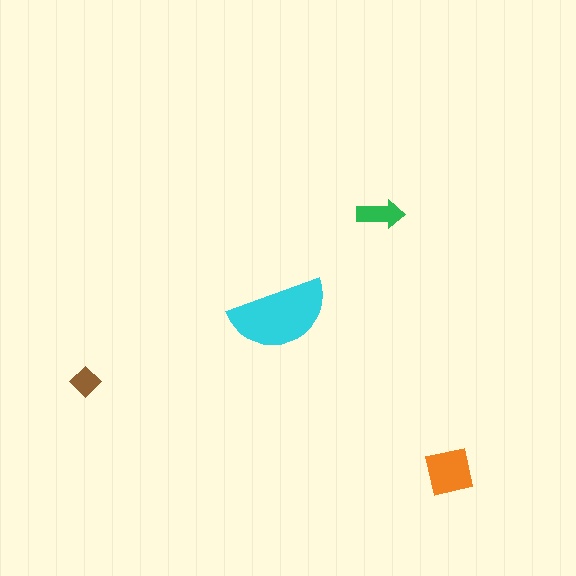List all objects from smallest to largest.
The brown diamond, the green arrow, the orange square, the cyan semicircle.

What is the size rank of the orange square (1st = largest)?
2nd.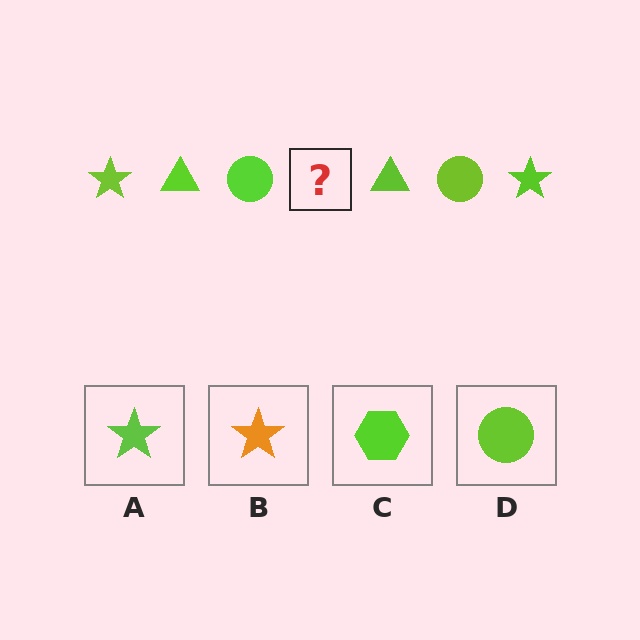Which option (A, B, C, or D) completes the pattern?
A.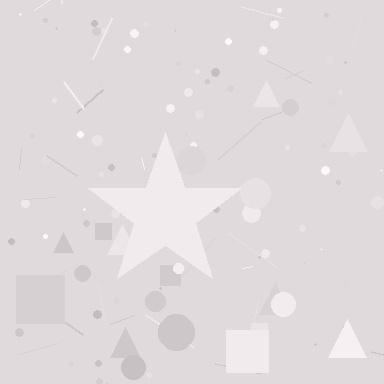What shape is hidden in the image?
A star is hidden in the image.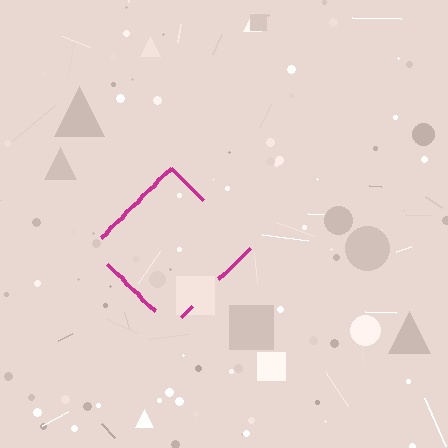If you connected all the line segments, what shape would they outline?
They would outline a diamond.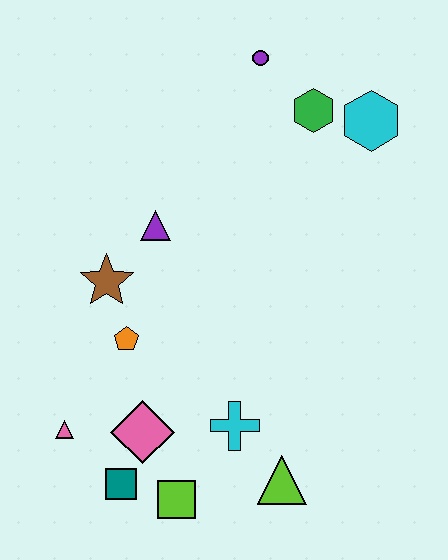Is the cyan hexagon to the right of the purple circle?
Yes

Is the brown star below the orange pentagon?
No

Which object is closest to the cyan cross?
The lime triangle is closest to the cyan cross.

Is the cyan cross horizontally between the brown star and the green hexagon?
Yes